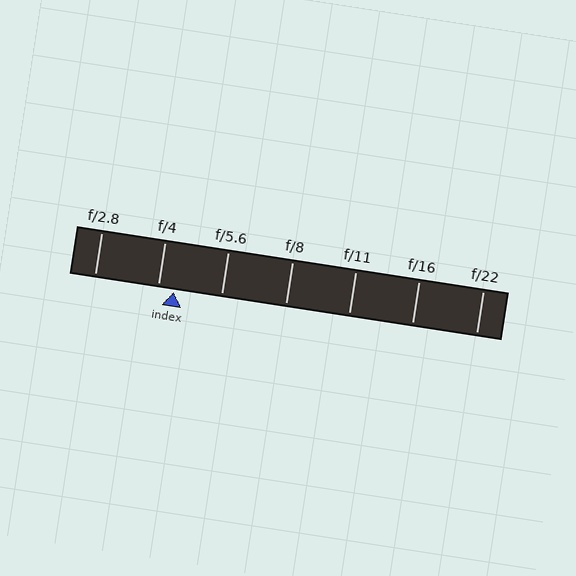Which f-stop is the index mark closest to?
The index mark is closest to f/4.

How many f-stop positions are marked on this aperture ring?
There are 7 f-stop positions marked.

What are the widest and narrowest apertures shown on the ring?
The widest aperture shown is f/2.8 and the narrowest is f/22.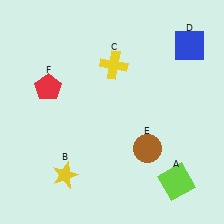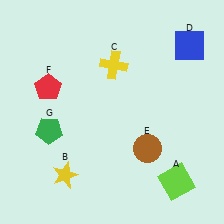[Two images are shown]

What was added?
A green pentagon (G) was added in Image 2.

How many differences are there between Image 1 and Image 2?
There is 1 difference between the two images.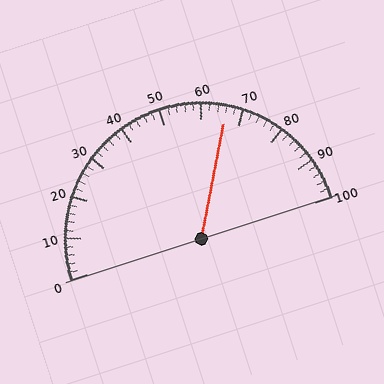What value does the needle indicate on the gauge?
The needle indicates approximately 66.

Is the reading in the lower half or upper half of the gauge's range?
The reading is in the upper half of the range (0 to 100).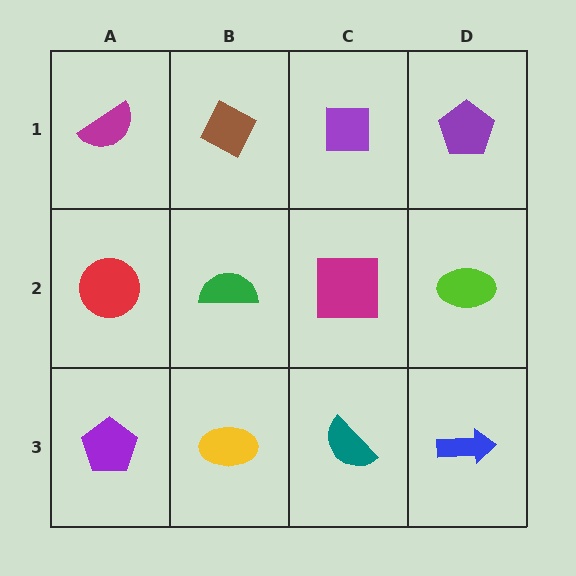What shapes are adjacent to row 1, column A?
A red circle (row 2, column A), a brown diamond (row 1, column B).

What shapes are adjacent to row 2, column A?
A magenta semicircle (row 1, column A), a purple pentagon (row 3, column A), a green semicircle (row 2, column B).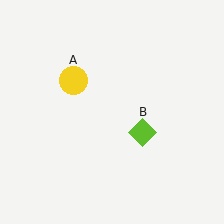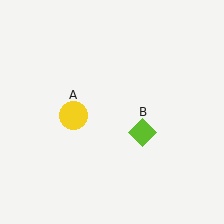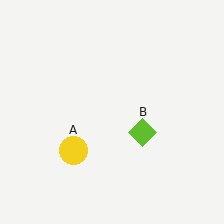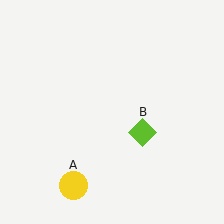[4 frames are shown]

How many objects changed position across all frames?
1 object changed position: yellow circle (object A).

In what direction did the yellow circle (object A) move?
The yellow circle (object A) moved down.